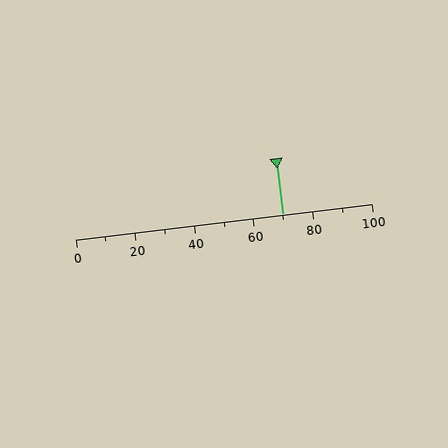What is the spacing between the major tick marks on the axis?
The major ticks are spaced 20 apart.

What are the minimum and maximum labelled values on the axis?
The axis runs from 0 to 100.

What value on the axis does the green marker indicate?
The marker indicates approximately 70.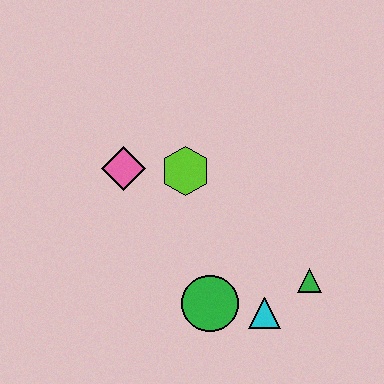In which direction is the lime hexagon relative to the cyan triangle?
The lime hexagon is above the cyan triangle.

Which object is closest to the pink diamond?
The lime hexagon is closest to the pink diamond.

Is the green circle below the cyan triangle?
No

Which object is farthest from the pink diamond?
The green triangle is farthest from the pink diamond.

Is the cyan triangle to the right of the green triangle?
No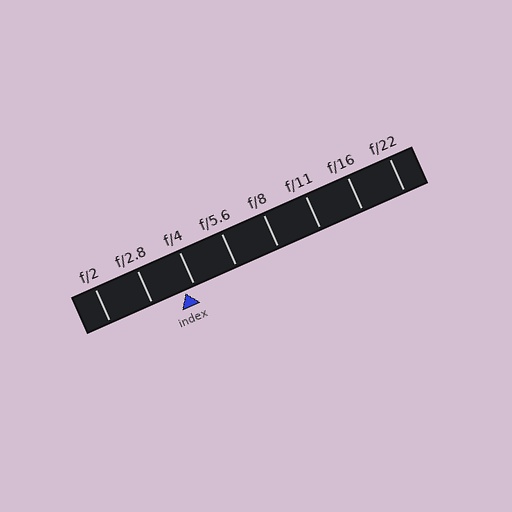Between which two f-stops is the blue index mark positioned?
The index mark is between f/2.8 and f/4.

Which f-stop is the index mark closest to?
The index mark is closest to f/4.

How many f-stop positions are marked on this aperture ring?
There are 8 f-stop positions marked.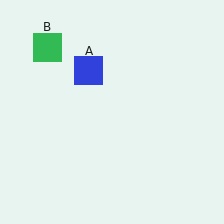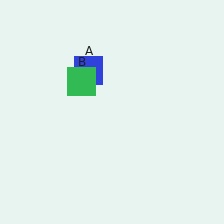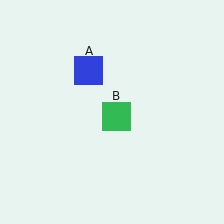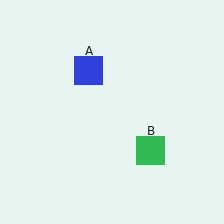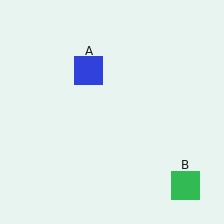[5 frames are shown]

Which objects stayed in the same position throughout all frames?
Blue square (object A) remained stationary.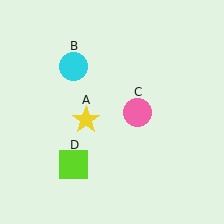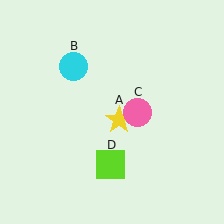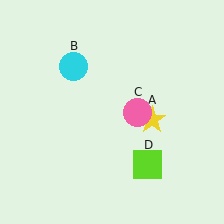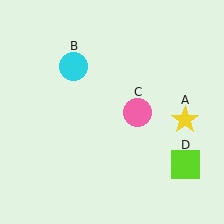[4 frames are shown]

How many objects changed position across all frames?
2 objects changed position: yellow star (object A), lime square (object D).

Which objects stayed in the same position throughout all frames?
Cyan circle (object B) and pink circle (object C) remained stationary.